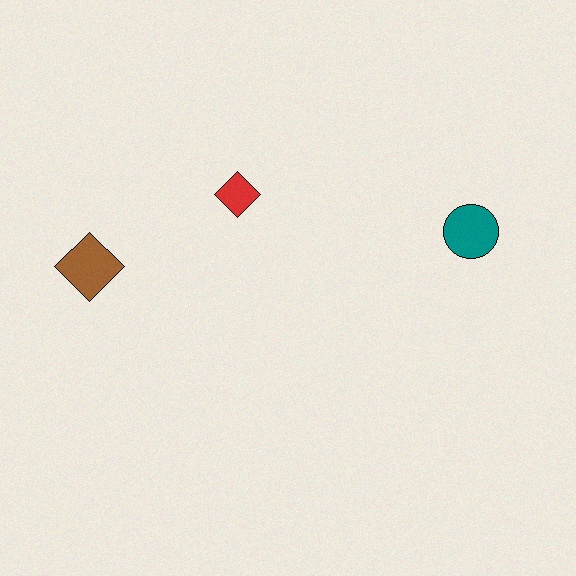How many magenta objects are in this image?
There are no magenta objects.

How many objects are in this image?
There are 3 objects.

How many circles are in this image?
There is 1 circle.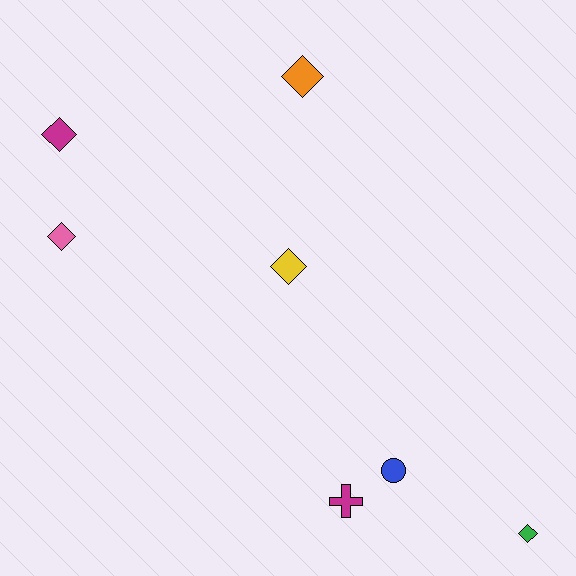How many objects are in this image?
There are 7 objects.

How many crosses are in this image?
There is 1 cross.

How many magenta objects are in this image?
There are 2 magenta objects.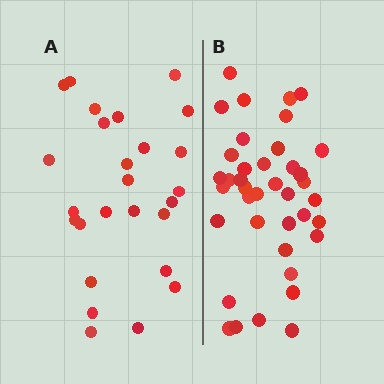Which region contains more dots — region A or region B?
Region B (the right region) has more dots.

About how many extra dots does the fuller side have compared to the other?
Region B has approximately 15 more dots than region A.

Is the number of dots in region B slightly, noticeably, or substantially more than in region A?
Region B has substantially more. The ratio is roughly 1.5 to 1.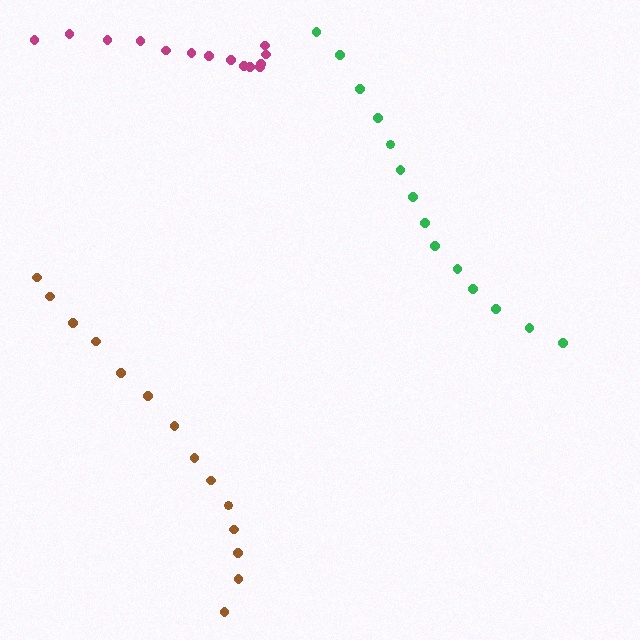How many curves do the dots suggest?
There are 3 distinct paths.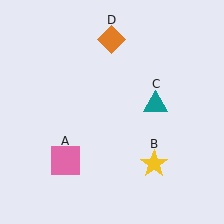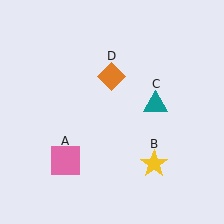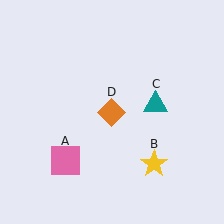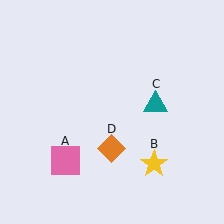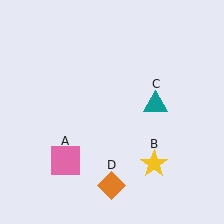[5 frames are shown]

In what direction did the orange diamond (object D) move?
The orange diamond (object D) moved down.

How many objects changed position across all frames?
1 object changed position: orange diamond (object D).